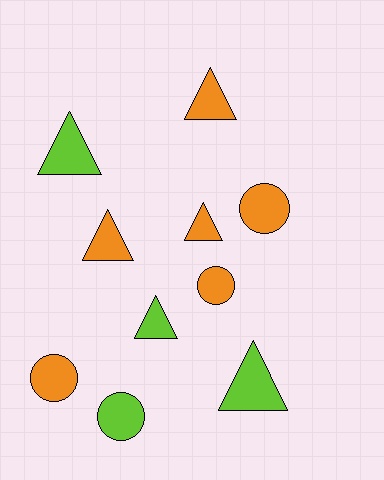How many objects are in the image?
There are 10 objects.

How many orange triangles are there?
There are 3 orange triangles.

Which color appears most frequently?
Orange, with 6 objects.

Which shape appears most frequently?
Triangle, with 6 objects.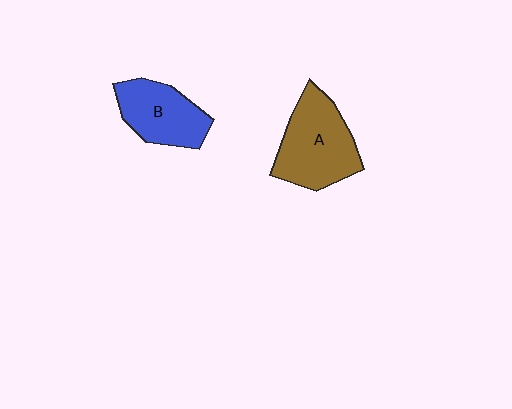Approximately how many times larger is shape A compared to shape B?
Approximately 1.3 times.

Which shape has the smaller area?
Shape B (blue).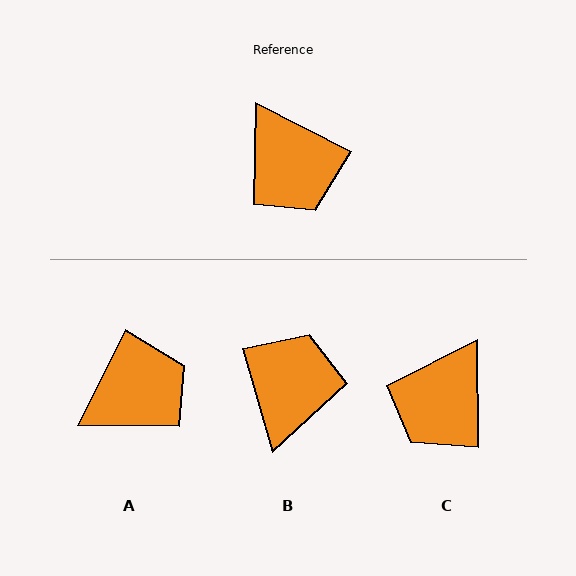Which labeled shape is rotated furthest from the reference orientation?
B, about 133 degrees away.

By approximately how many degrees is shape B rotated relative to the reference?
Approximately 133 degrees counter-clockwise.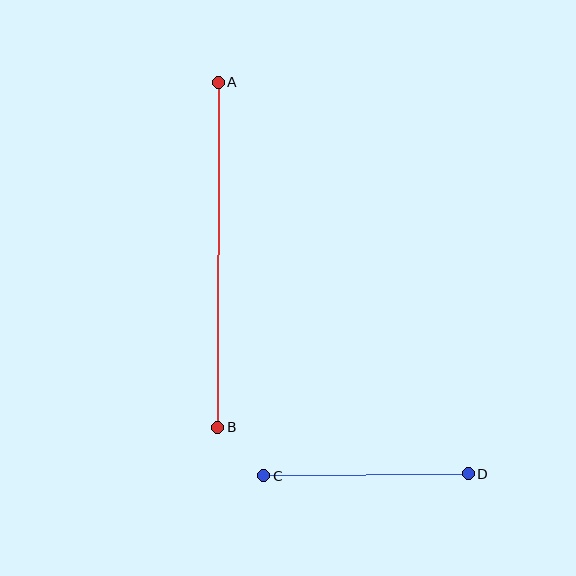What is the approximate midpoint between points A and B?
The midpoint is at approximately (218, 255) pixels.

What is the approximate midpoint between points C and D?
The midpoint is at approximately (366, 475) pixels.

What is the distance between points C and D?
The distance is approximately 205 pixels.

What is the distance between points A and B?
The distance is approximately 345 pixels.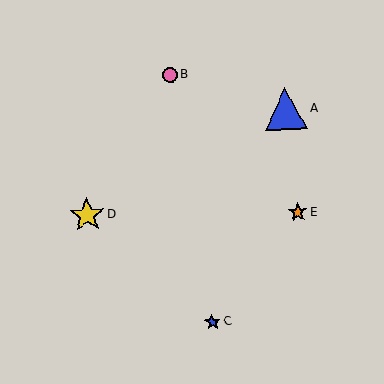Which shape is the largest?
The blue triangle (labeled A) is the largest.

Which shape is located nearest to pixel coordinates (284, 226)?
The orange star (labeled E) at (298, 212) is nearest to that location.